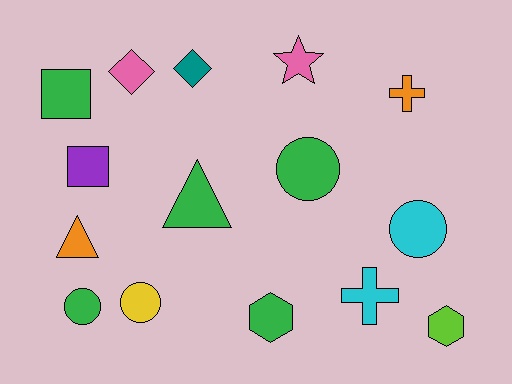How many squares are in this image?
There are 2 squares.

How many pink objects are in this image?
There are 2 pink objects.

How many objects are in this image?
There are 15 objects.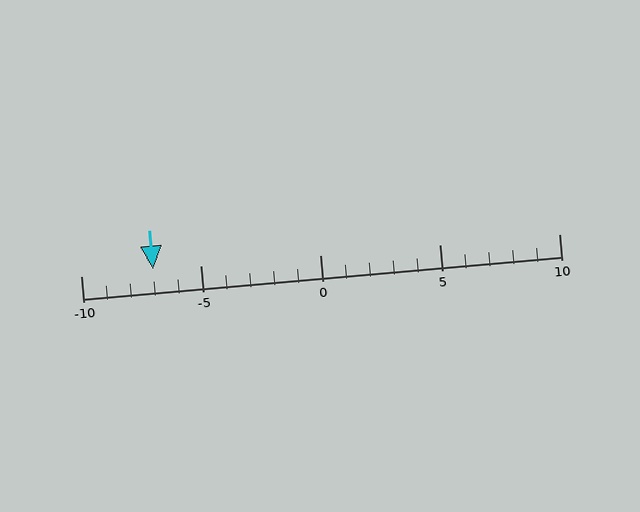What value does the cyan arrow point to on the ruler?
The cyan arrow points to approximately -7.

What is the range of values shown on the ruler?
The ruler shows values from -10 to 10.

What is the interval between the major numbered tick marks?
The major tick marks are spaced 5 units apart.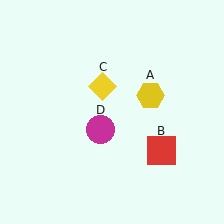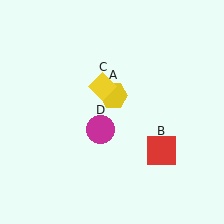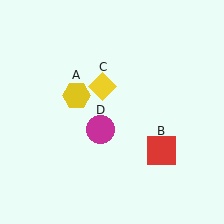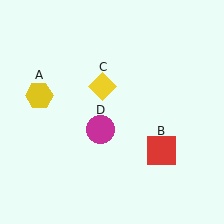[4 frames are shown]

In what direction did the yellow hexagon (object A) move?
The yellow hexagon (object A) moved left.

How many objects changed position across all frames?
1 object changed position: yellow hexagon (object A).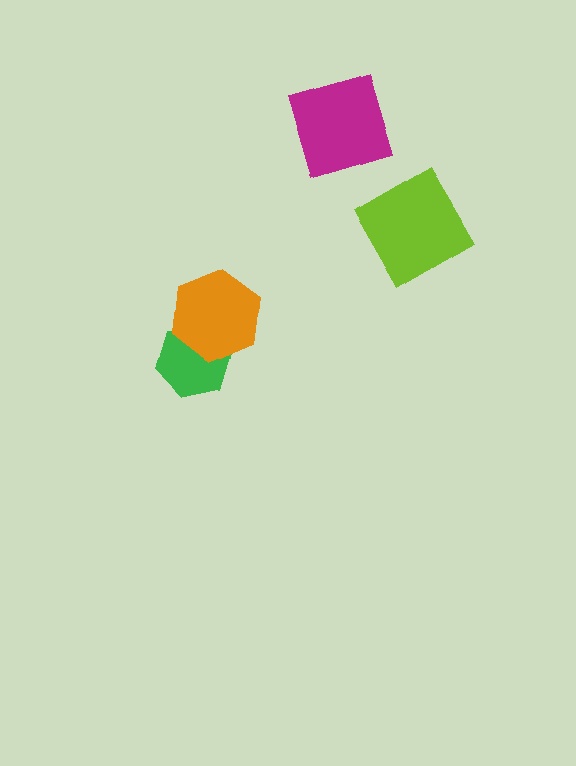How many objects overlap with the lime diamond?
0 objects overlap with the lime diamond.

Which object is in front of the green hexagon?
The orange hexagon is in front of the green hexagon.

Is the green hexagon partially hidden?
Yes, it is partially covered by another shape.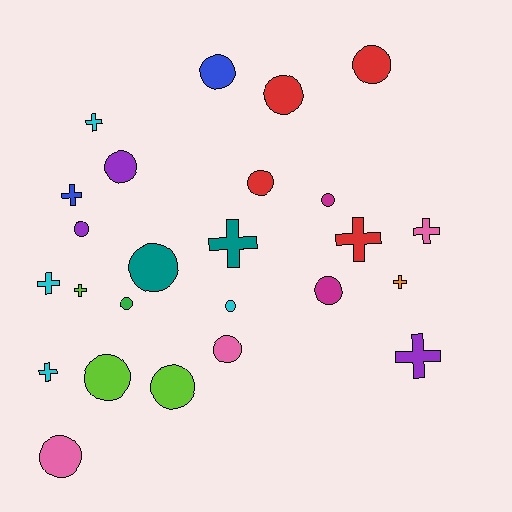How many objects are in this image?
There are 25 objects.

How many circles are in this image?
There are 15 circles.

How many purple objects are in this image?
There are 3 purple objects.